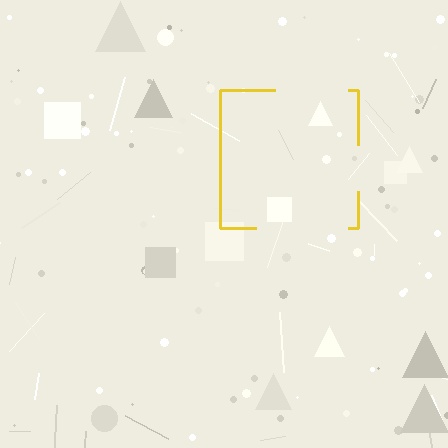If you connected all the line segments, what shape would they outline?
They would outline a square.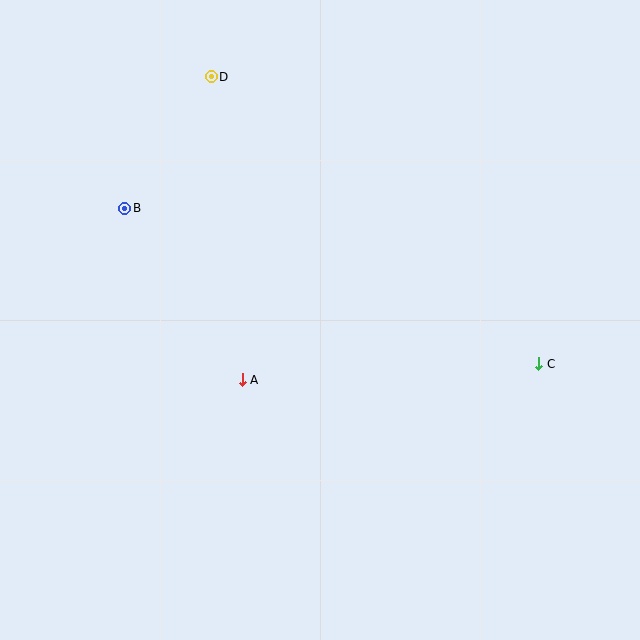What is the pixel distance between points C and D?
The distance between C and D is 435 pixels.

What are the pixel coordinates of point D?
Point D is at (211, 77).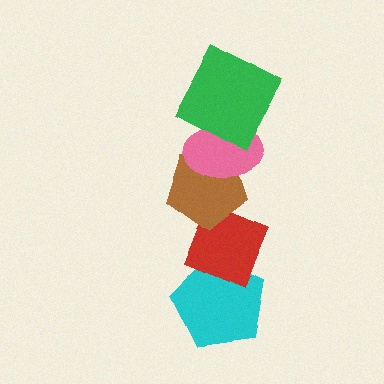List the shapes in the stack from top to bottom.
From top to bottom: the green square, the pink ellipse, the brown pentagon, the red diamond, the cyan pentagon.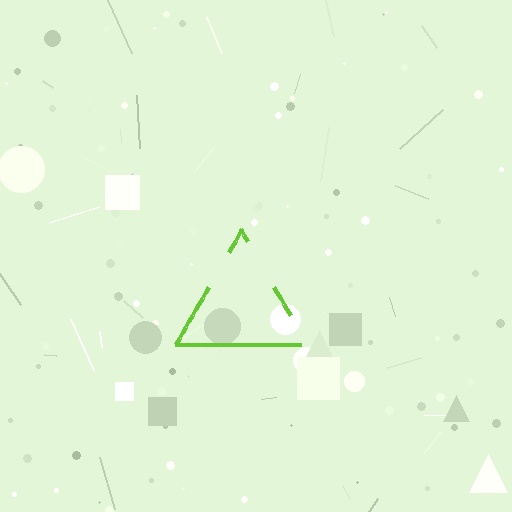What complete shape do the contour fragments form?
The contour fragments form a triangle.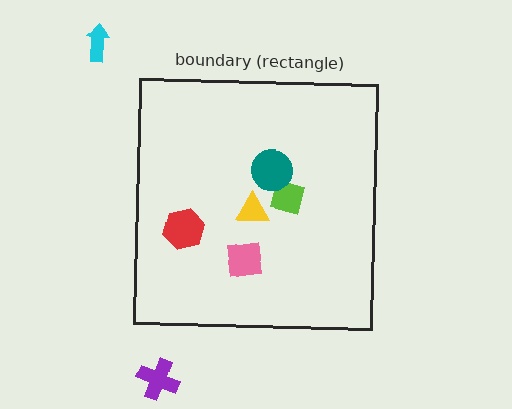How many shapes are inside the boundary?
5 inside, 2 outside.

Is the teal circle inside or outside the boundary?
Inside.